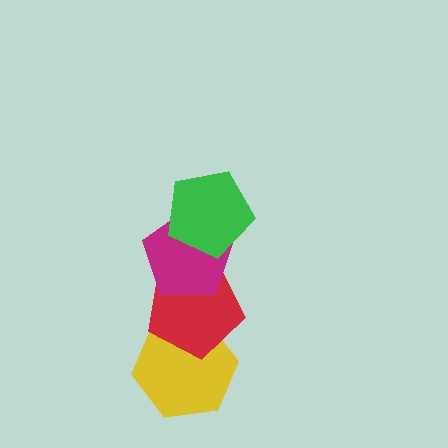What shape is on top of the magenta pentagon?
The green pentagon is on top of the magenta pentagon.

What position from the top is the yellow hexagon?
The yellow hexagon is 4th from the top.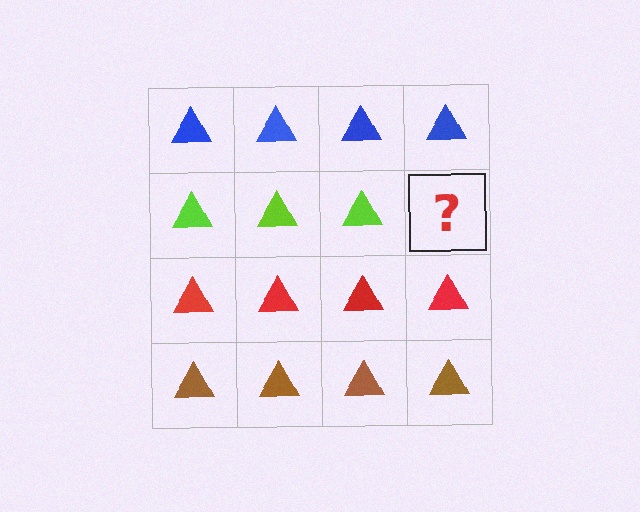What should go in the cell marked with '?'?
The missing cell should contain a lime triangle.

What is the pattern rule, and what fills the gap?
The rule is that each row has a consistent color. The gap should be filled with a lime triangle.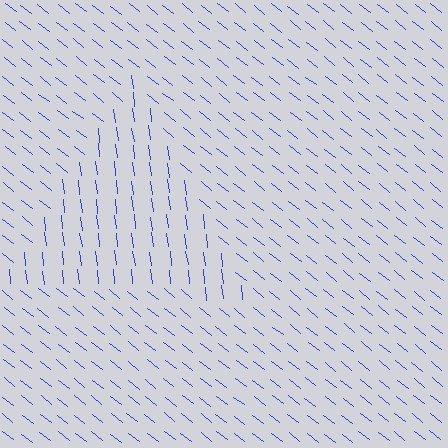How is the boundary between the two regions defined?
The boundary is defined purely by a change in line orientation (approximately 45 degrees difference). All lines are the same color and thickness.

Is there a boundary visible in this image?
Yes, there is a texture boundary formed by a change in line orientation.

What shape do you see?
I see a triangle.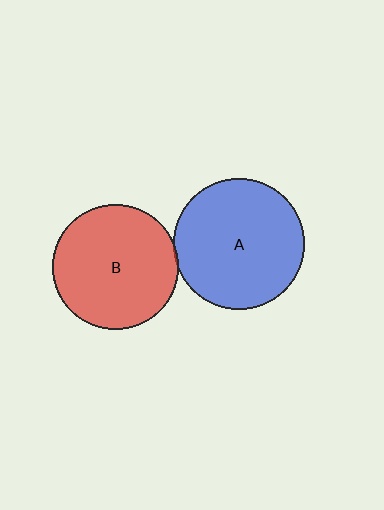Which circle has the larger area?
Circle A (blue).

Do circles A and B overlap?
Yes.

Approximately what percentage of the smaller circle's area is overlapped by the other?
Approximately 5%.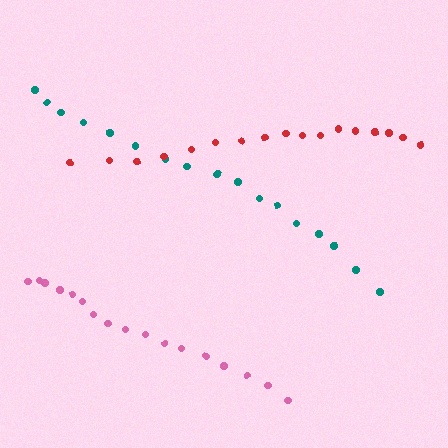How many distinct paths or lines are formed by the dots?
There are 3 distinct paths.